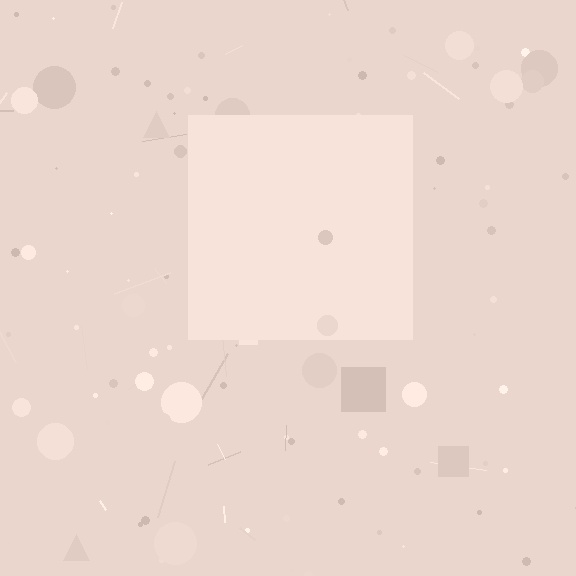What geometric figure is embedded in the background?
A square is embedded in the background.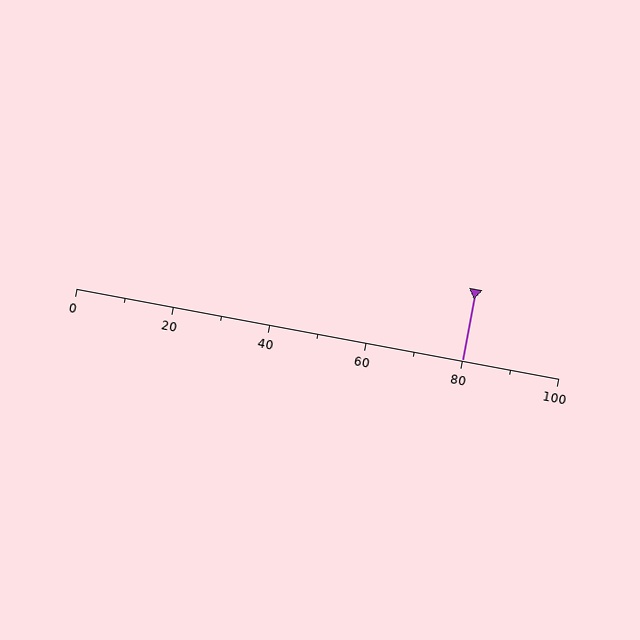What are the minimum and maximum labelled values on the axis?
The axis runs from 0 to 100.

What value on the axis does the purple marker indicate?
The marker indicates approximately 80.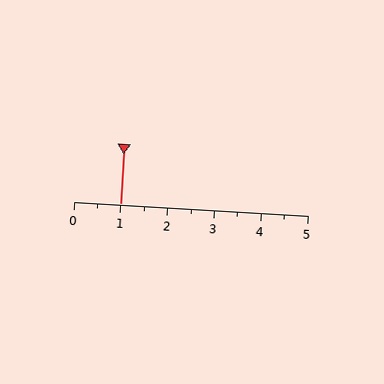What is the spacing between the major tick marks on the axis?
The major ticks are spaced 1 apart.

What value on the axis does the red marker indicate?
The marker indicates approximately 1.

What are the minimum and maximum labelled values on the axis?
The axis runs from 0 to 5.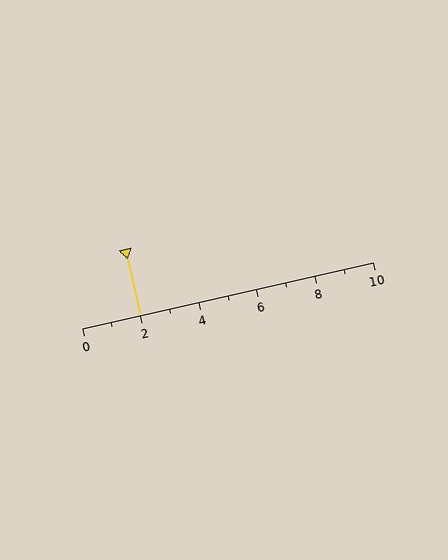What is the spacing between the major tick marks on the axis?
The major ticks are spaced 2 apart.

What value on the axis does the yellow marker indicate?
The marker indicates approximately 2.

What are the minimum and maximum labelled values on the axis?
The axis runs from 0 to 10.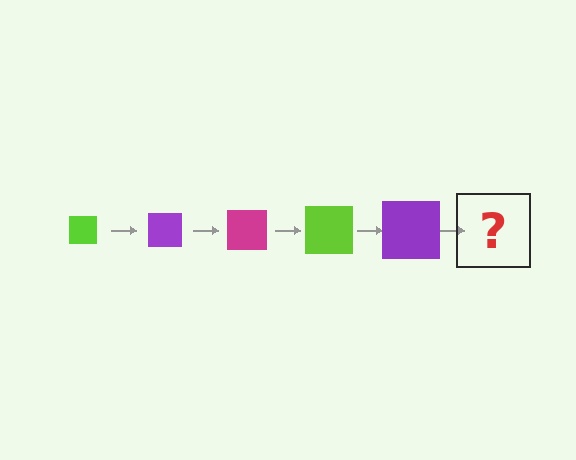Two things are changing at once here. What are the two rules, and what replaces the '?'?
The two rules are that the square grows larger each step and the color cycles through lime, purple, and magenta. The '?' should be a magenta square, larger than the previous one.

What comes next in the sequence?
The next element should be a magenta square, larger than the previous one.